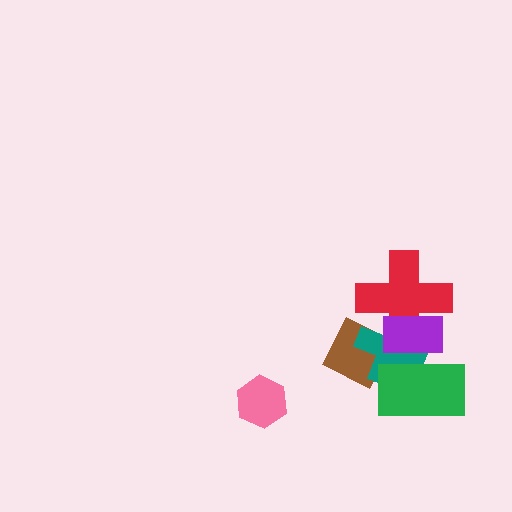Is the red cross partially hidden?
Yes, it is partially covered by another shape.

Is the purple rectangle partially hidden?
No, no other shape covers it.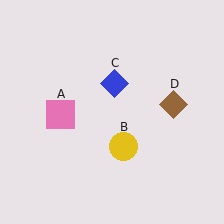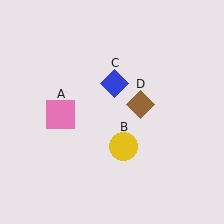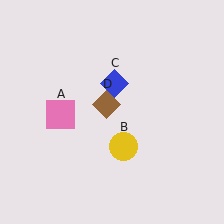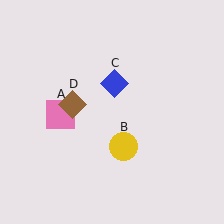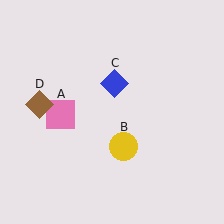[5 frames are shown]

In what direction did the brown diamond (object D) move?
The brown diamond (object D) moved left.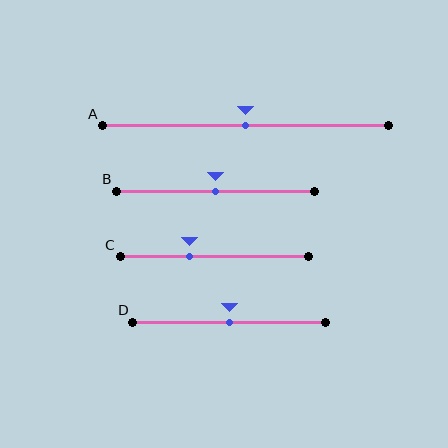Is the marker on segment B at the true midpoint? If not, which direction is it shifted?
Yes, the marker on segment B is at the true midpoint.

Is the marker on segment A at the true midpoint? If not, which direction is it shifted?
Yes, the marker on segment A is at the true midpoint.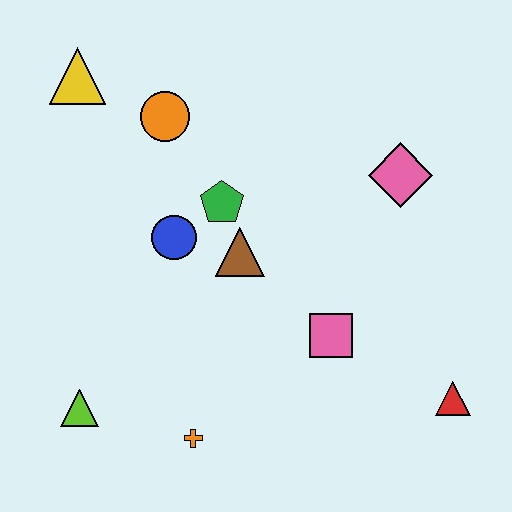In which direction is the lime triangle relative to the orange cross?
The lime triangle is to the left of the orange cross.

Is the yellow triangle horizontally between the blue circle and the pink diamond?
No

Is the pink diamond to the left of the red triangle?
Yes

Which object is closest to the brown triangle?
The green pentagon is closest to the brown triangle.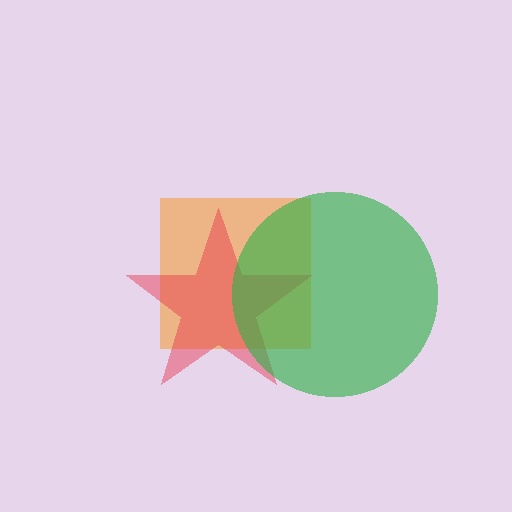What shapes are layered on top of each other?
The layered shapes are: an orange square, a red star, a green circle.